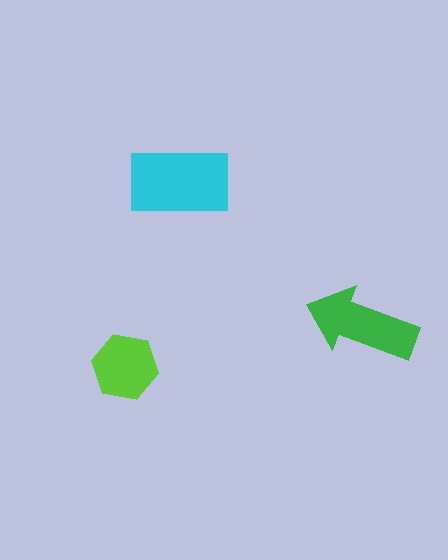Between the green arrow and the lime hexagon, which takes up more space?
The green arrow.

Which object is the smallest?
The lime hexagon.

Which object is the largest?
The cyan rectangle.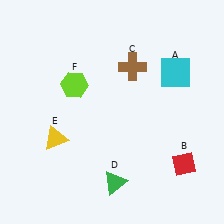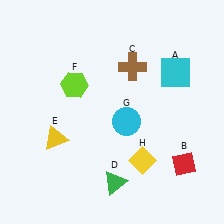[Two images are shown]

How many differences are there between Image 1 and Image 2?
There are 2 differences between the two images.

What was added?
A cyan circle (G), a yellow diamond (H) were added in Image 2.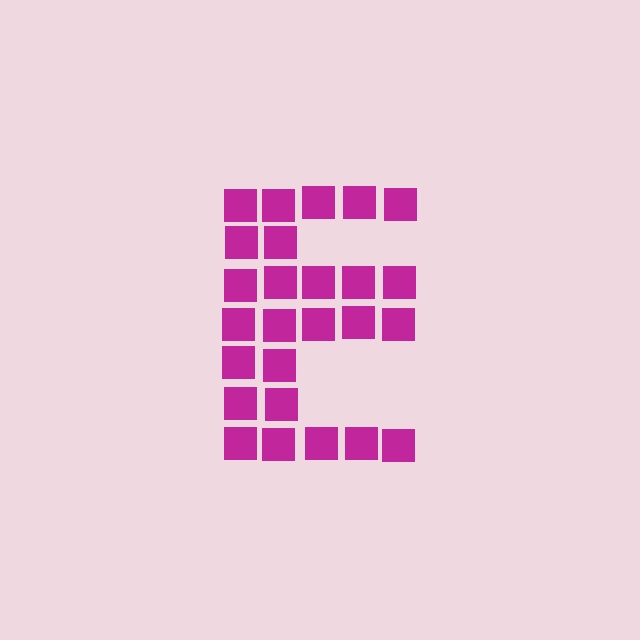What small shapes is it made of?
It is made of small squares.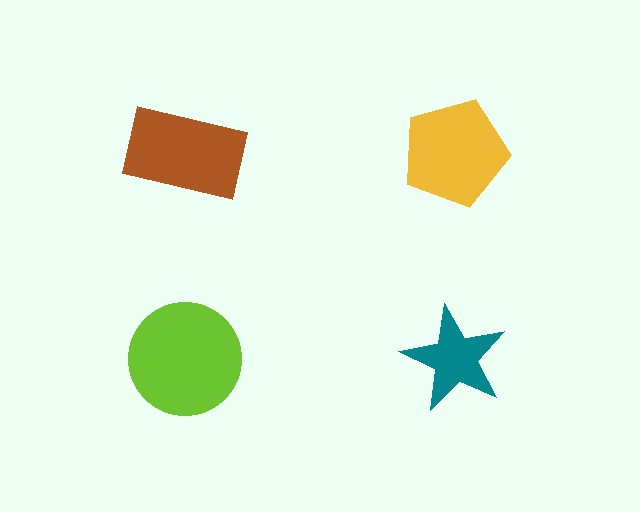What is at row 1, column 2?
A yellow pentagon.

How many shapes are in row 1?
2 shapes.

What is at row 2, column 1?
A lime circle.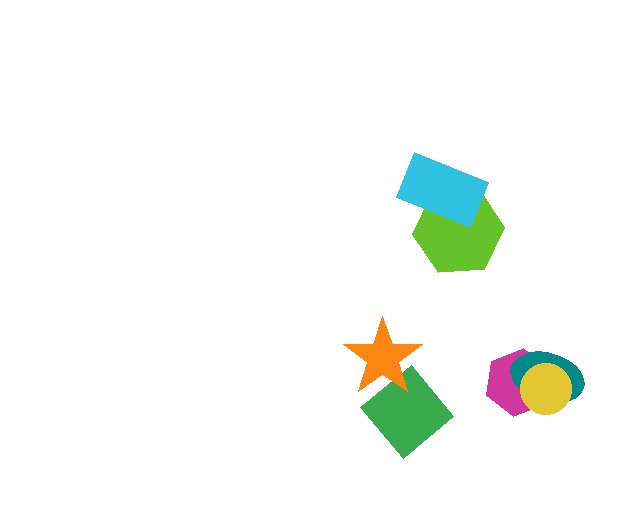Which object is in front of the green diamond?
The orange star is in front of the green diamond.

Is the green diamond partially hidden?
Yes, it is partially covered by another shape.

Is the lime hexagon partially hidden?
Yes, it is partially covered by another shape.